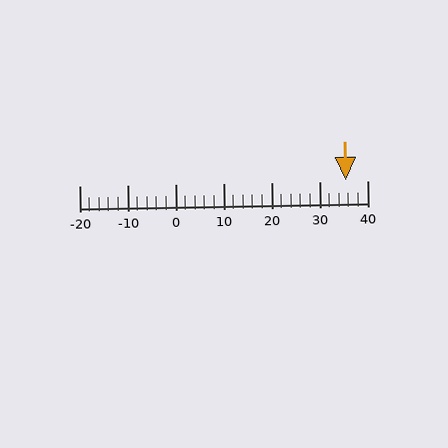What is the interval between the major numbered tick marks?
The major tick marks are spaced 10 units apart.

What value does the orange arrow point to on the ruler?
The orange arrow points to approximately 36.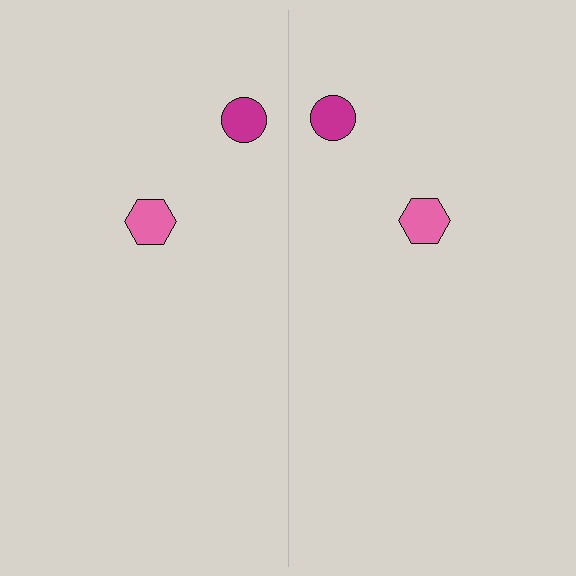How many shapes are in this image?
There are 4 shapes in this image.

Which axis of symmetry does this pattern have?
The pattern has a vertical axis of symmetry running through the center of the image.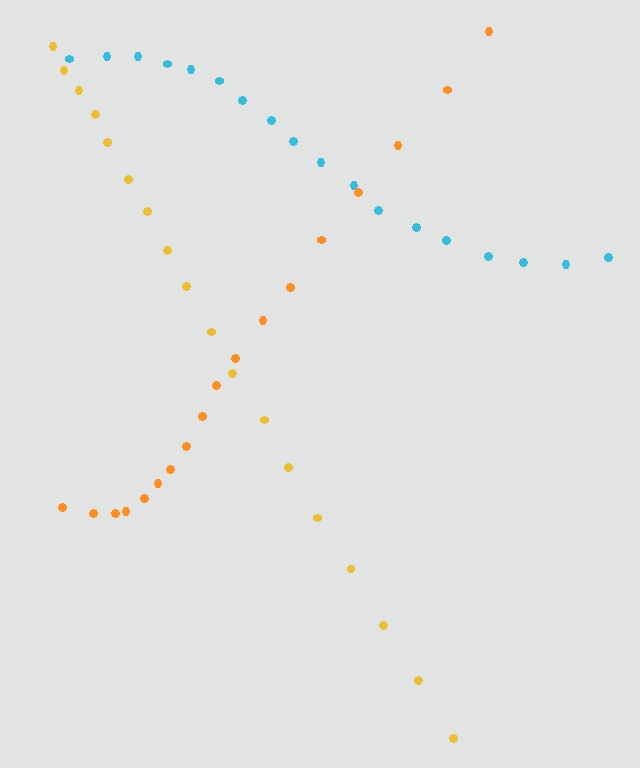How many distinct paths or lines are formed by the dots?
There are 3 distinct paths.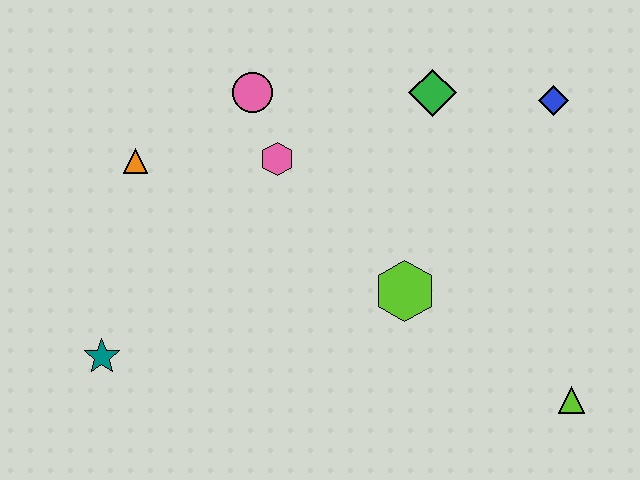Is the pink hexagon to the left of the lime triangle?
Yes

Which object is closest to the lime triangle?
The lime hexagon is closest to the lime triangle.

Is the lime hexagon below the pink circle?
Yes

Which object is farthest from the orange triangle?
The lime triangle is farthest from the orange triangle.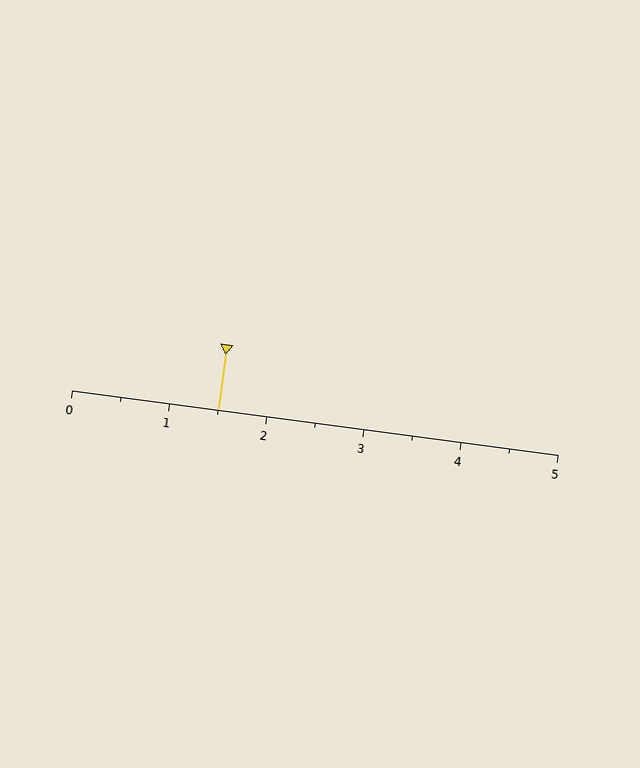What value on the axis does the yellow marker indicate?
The marker indicates approximately 1.5.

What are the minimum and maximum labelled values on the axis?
The axis runs from 0 to 5.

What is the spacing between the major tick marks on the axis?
The major ticks are spaced 1 apart.